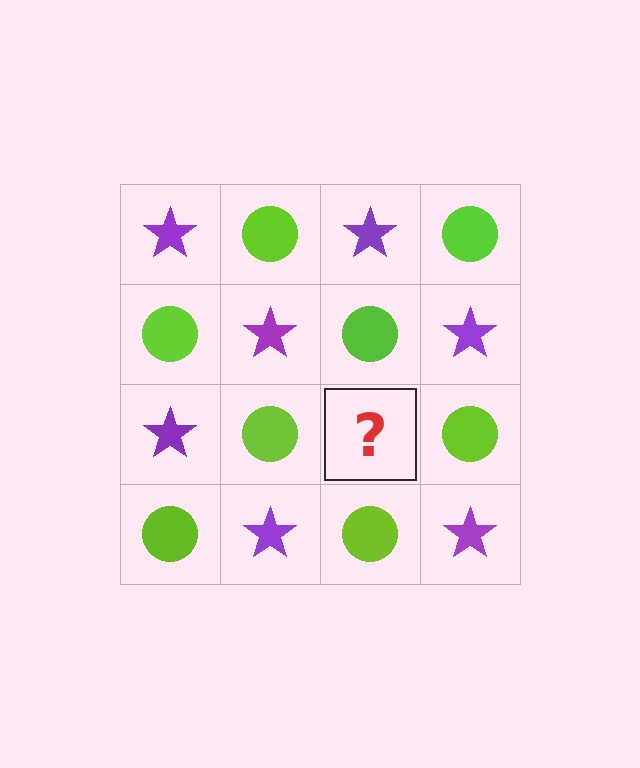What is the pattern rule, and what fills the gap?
The rule is that it alternates purple star and lime circle in a checkerboard pattern. The gap should be filled with a purple star.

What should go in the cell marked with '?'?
The missing cell should contain a purple star.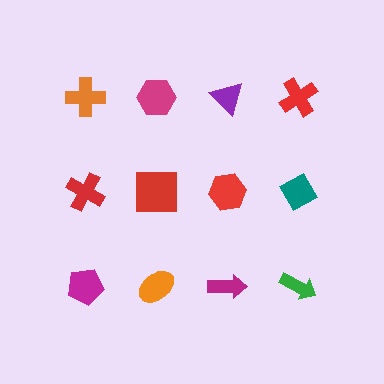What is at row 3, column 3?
A magenta arrow.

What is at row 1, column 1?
An orange cross.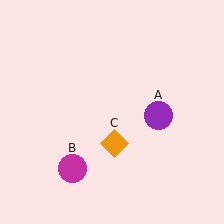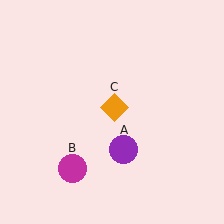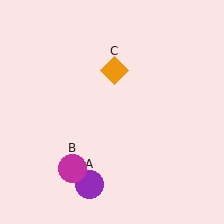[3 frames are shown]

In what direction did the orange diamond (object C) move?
The orange diamond (object C) moved up.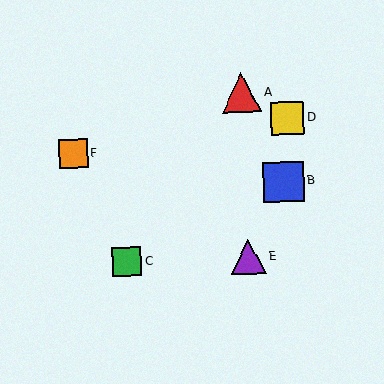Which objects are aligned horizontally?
Objects C, E are aligned horizontally.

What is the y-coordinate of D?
Object D is at y≈118.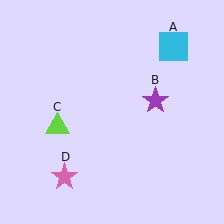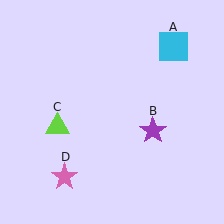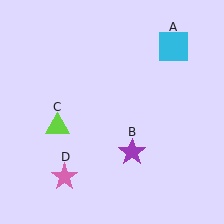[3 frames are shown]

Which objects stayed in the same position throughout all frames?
Cyan square (object A) and lime triangle (object C) and pink star (object D) remained stationary.